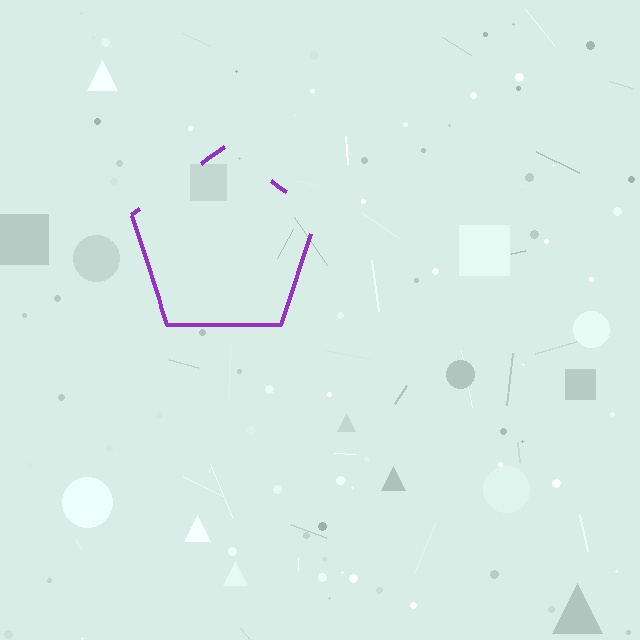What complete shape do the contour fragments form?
The contour fragments form a pentagon.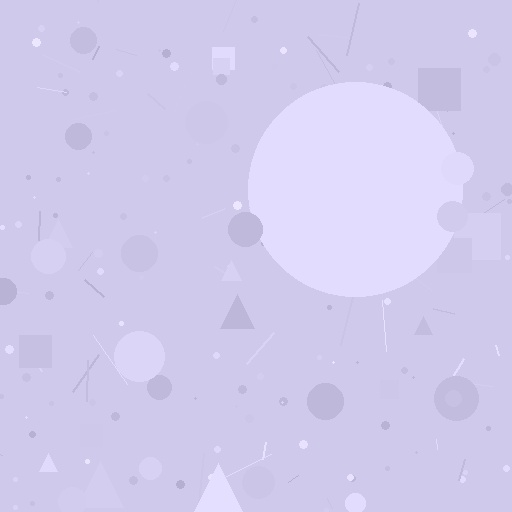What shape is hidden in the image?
A circle is hidden in the image.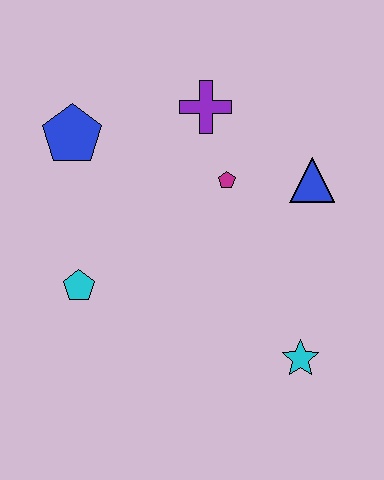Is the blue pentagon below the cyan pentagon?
No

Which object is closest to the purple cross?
The magenta pentagon is closest to the purple cross.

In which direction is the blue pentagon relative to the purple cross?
The blue pentagon is to the left of the purple cross.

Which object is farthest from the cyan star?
The blue pentagon is farthest from the cyan star.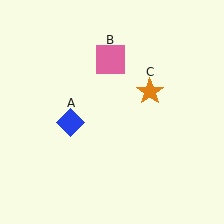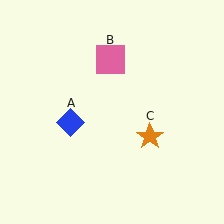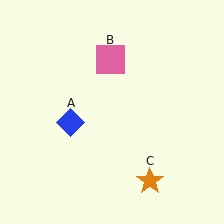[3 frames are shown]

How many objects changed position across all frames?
1 object changed position: orange star (object C).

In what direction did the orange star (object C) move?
The orange star (object C) moved down.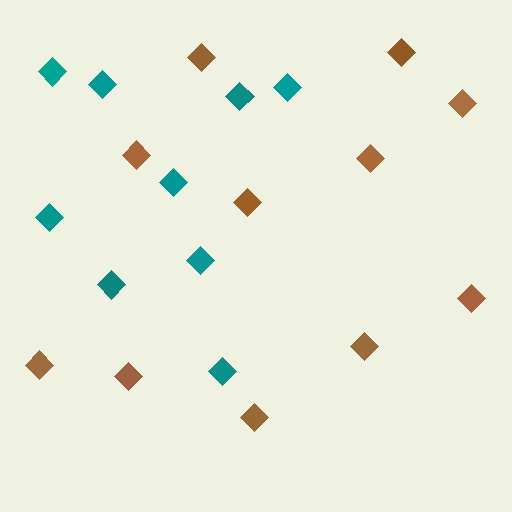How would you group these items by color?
There are 2 groups: one group of brown diamonds (11) and one group of teal diamonds (9).